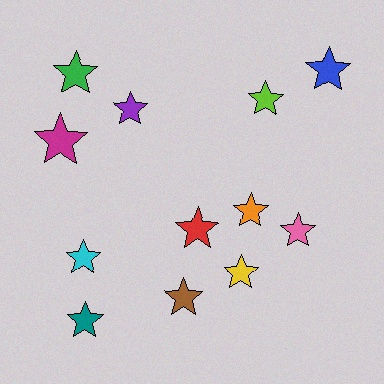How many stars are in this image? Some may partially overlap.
There are 12 stars.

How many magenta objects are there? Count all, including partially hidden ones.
There is 1 magenta object.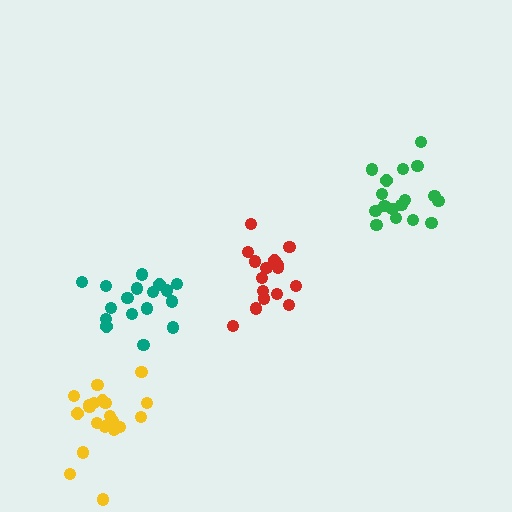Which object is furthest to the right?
The green cluster is rightmost.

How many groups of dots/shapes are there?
There are 4 groups.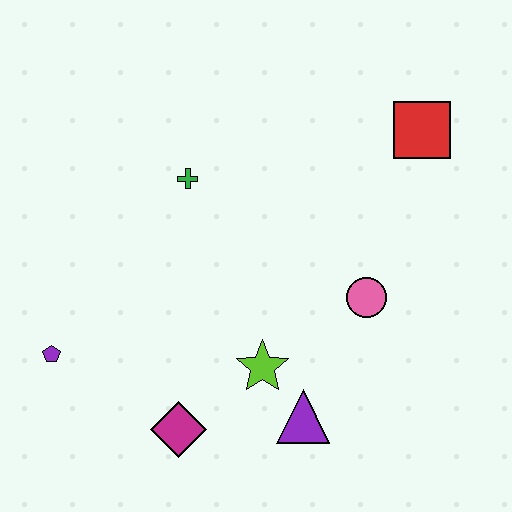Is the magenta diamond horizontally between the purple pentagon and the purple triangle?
Yes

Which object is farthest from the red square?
The purple pentagon is farthest from the red square.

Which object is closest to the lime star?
The purple triangle is closest to the lime star.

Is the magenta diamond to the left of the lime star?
Yes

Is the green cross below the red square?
Yes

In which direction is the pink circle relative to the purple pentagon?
The pink circle is to the right of the purple pentagon.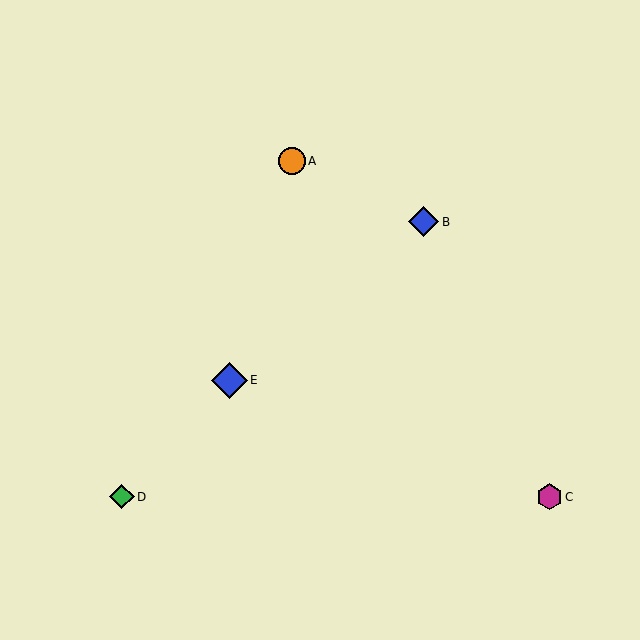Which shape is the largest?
The blue diamond (labeled E) is the largest.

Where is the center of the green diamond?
The center of the green diamond is at (122, 497).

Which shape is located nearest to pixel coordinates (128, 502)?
The green diamond (labeled D) at (122, 497) is nearest to that location.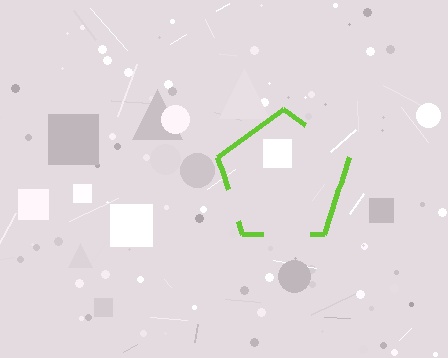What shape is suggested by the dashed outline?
The dashed outline suggests a pentagon.